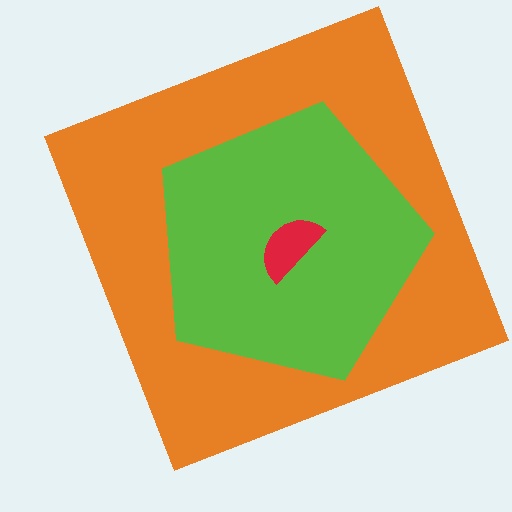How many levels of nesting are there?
3.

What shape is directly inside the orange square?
The lime pentagon.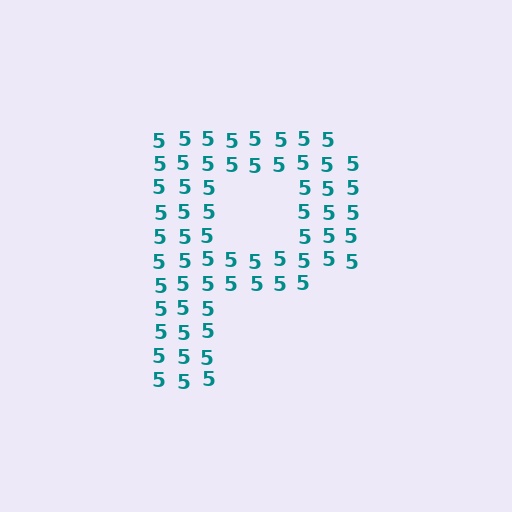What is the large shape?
The large shape is the letter P.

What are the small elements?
The small elements are digit 5's.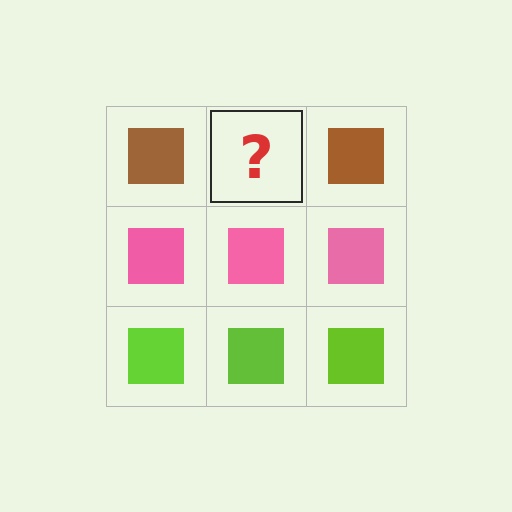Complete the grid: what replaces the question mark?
The question mark should be replaced with a brown square.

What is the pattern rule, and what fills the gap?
The rule is that each row has a consistent color. The gap should be filled with a brown square.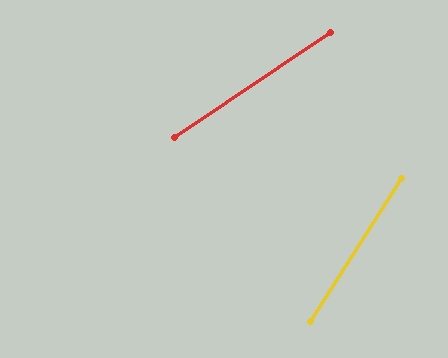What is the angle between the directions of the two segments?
Approximately 23 degrees.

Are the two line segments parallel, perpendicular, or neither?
Neither parallel nor perpendicular — they differ by about 23°.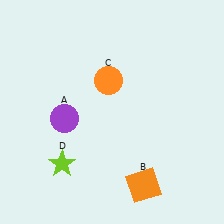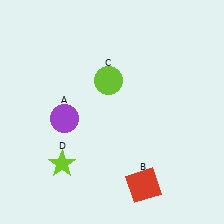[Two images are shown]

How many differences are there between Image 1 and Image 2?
There are 2 differences between the two images.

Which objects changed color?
B changed from orange to red. C changed from orange to lime.